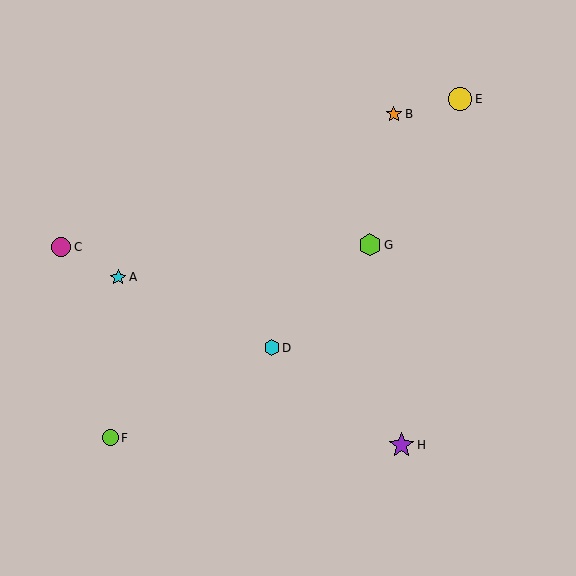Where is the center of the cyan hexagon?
The center of the cyan hexagon is at (272, 348).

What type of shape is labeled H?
Shape H is a purple star.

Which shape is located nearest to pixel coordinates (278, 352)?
The cyan hexagon (labeled D) at (272, 348) is nearest to that location.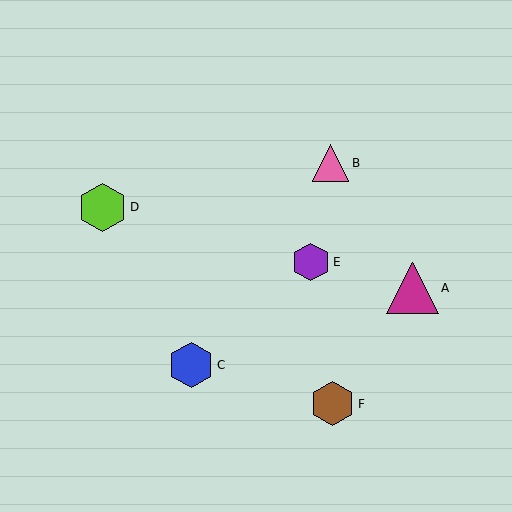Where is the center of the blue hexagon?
The center of the blue hexagon is at (191, 365).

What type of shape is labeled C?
Shape C is a blue hexagon.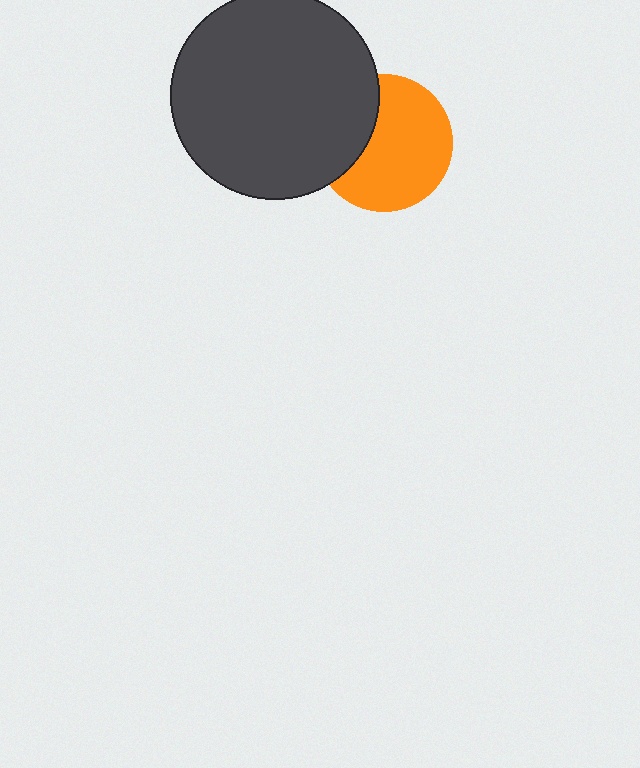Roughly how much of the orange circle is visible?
Most of it is visible (roughly 69%).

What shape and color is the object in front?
The object in front is a dark gray circle.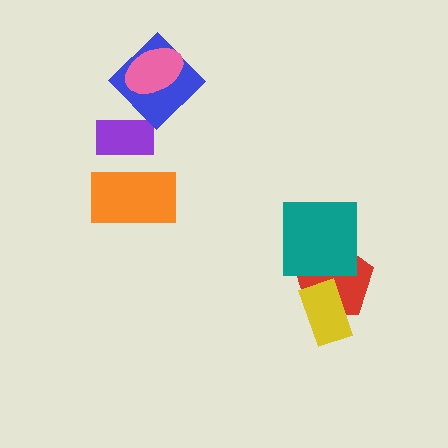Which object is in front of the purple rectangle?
The orange rectangle is in front of the purple rectangle.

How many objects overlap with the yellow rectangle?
1 object overlaps with the yellow rectangle.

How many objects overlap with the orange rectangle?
1 object overlaps with the orange rectangle.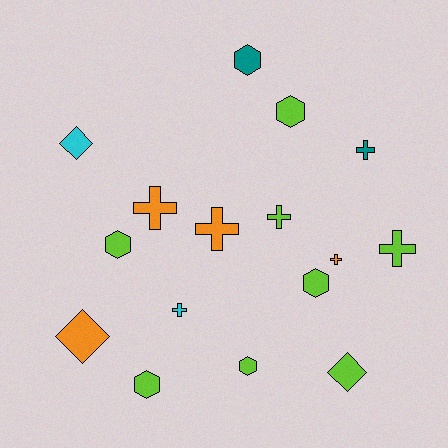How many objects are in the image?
There are 16 objects.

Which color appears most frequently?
Lime, with 8 objects.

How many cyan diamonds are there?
There is 1 cyan diamond.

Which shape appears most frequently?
Cross, with 7 objects.